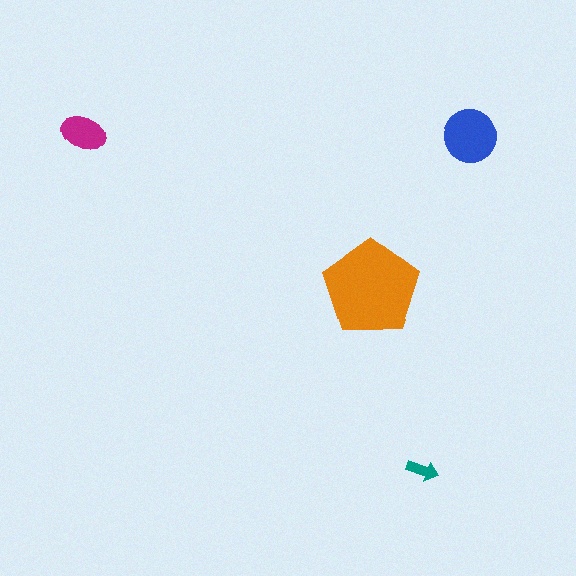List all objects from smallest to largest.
The teal arrow, the magenta ellipse, the blue circle, the orange pentagon.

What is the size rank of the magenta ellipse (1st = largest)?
3rd.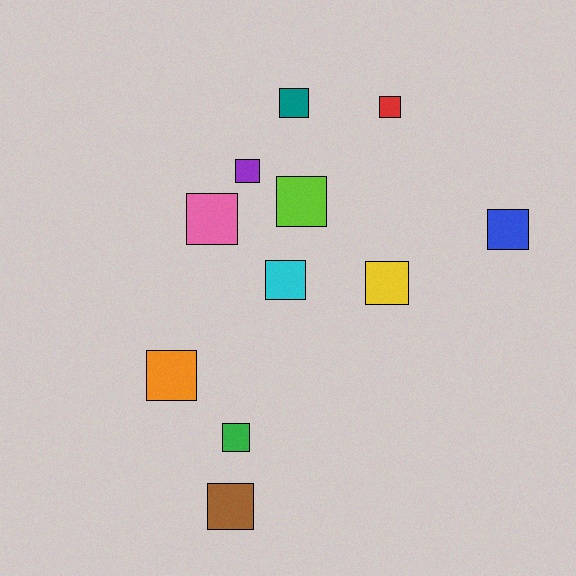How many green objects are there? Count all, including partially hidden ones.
There is 1 green object.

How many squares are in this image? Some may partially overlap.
There are 11 squares.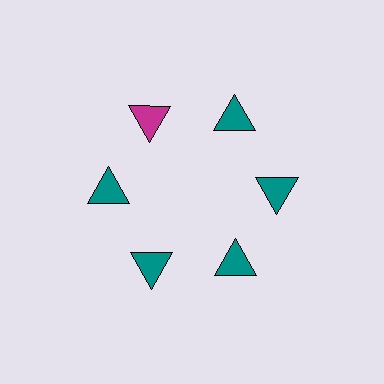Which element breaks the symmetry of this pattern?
The magenta triangle at roughly the 11 o'clock position breaks the symmetry. All other shapes are teal triangles.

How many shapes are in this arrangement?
There are 6 shapes arranged in a ring pattern.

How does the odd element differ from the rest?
It has a different color: magenta instead of teal.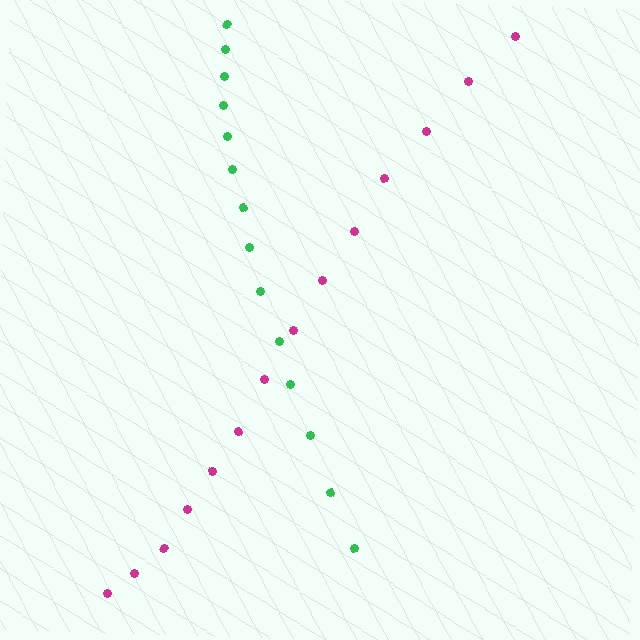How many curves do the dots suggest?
There are 2 distinct paths.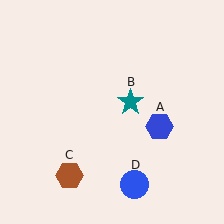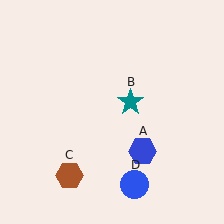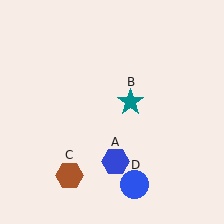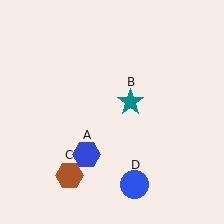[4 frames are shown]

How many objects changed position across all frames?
1 object changed position: blue hexagon (object A).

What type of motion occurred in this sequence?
The blue hexagon (object A) rotated clockwise around the center of the scene.